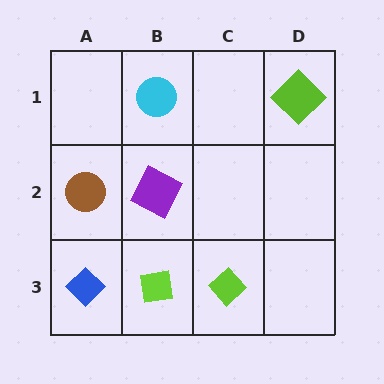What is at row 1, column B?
A cyan circle.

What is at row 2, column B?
A purple square.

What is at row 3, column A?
A blue diamond.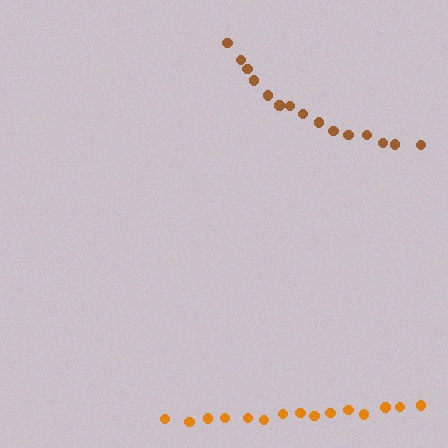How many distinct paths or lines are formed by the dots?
There are 2 distinct paths.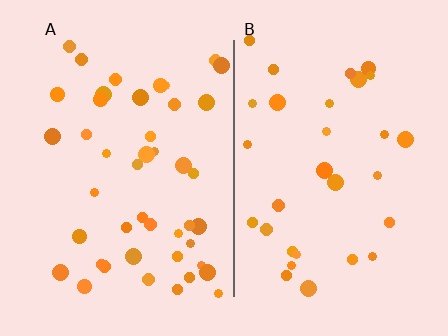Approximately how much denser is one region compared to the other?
Approximately 1.4× — region A over region B.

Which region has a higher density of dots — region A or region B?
A (the left).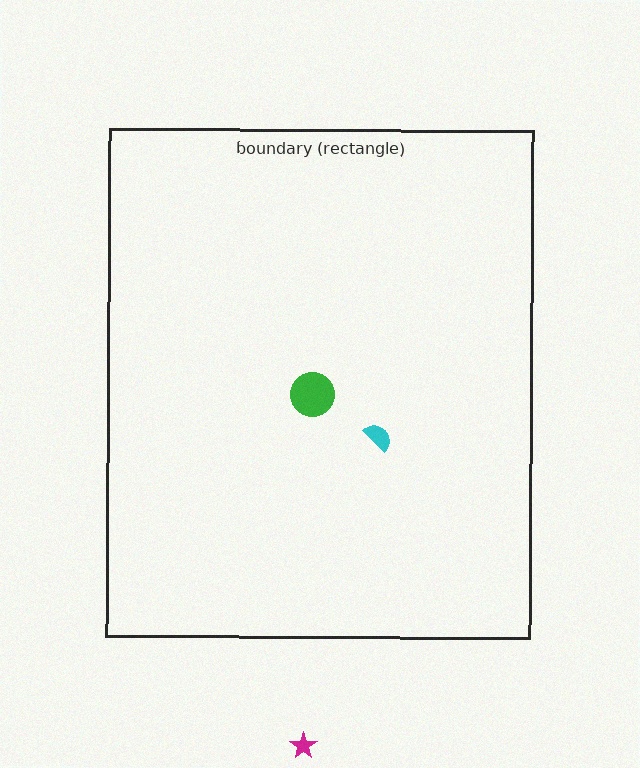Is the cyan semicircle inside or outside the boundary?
Inside.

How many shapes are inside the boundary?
2 inside, 1 outside.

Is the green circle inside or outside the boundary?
Inside.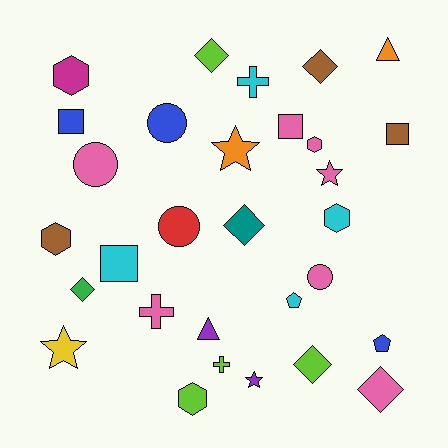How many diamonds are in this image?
There are 6 diamonds.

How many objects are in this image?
There are 30 objects.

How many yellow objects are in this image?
There is 1 yellow object.